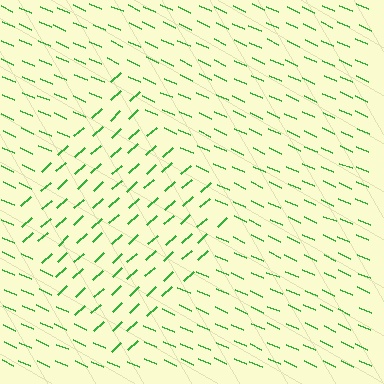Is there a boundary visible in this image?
Yes, there is a texture boundary formed by a change in line orientation.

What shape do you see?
I see a diamond.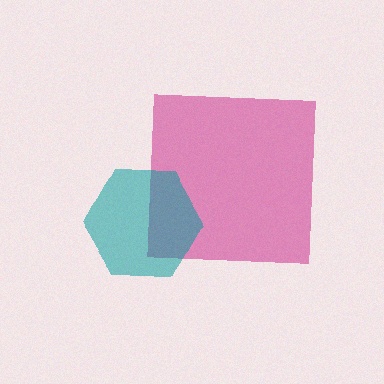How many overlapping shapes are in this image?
There are 2 overlapping shapes in the image.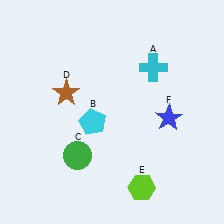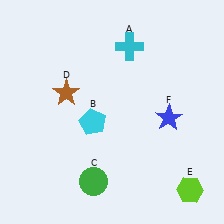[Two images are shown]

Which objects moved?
The objects that moved are: the cyan cross (A), the green circle (C), the lime hexagon (E).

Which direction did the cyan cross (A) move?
The cyan cross (A) moved left.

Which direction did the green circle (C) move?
The green circle (C) moved down.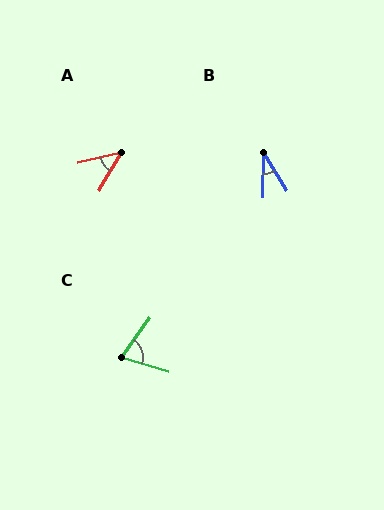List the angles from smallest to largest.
B (32°), A (47°), C (71°).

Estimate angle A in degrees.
Approximately 47 degrees.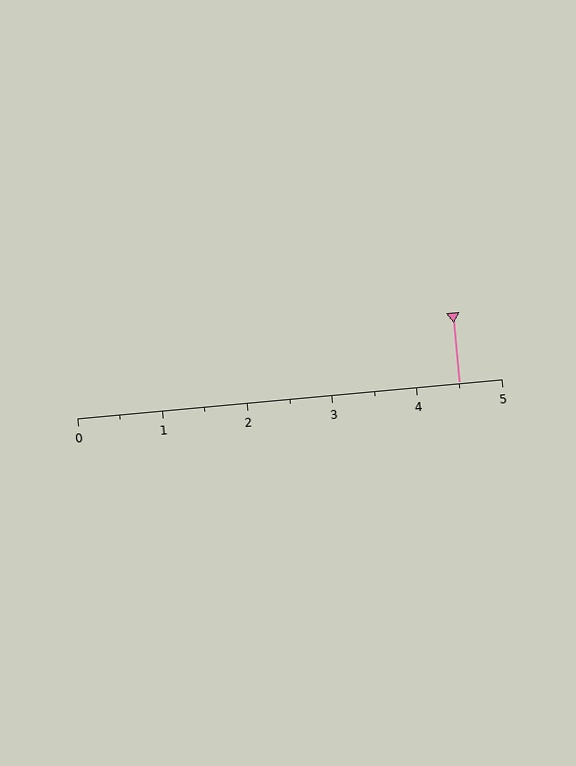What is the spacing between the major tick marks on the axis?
The major ticks are spaced 1 apart.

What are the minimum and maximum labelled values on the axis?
The axis runs from 0 to 5.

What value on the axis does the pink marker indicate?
The marker indicates approximately 4.5.